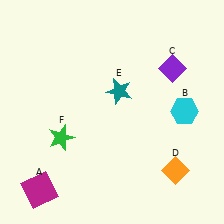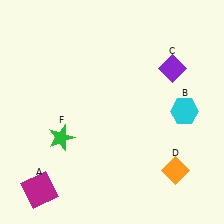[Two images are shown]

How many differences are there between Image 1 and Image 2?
There is 1 difference between the two images.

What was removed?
The teal star (E) was removed in Image 2.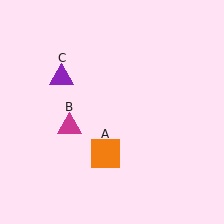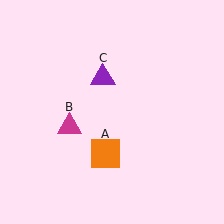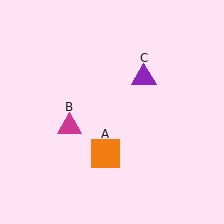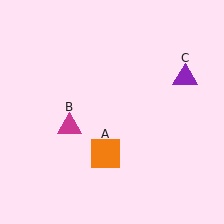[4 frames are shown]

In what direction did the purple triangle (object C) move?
The purple triangle (object C) moved right.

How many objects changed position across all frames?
1 object changed position: purple triangle (object C).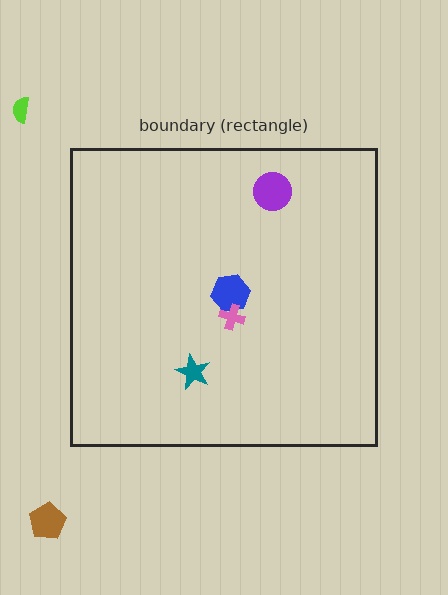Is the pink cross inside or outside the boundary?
Inside.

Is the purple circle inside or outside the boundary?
Inside.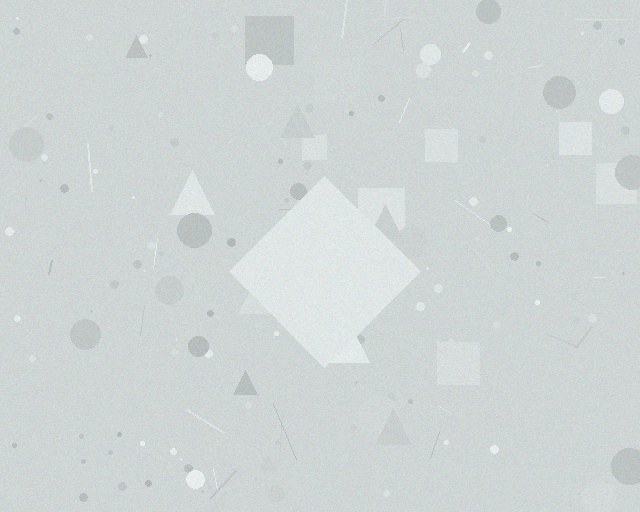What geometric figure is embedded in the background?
A diamond is embedded in the background.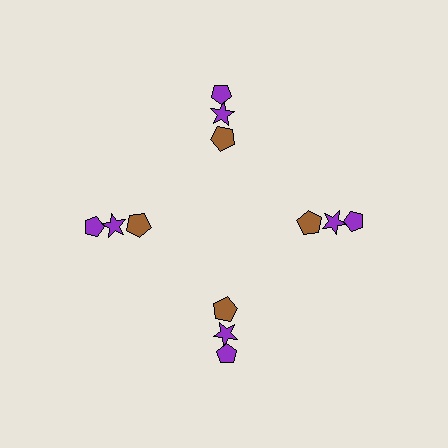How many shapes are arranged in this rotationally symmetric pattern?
There are 12 shapes, arranged in 4 groups of 3.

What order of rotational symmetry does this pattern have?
This pattern has 4-fold rotational symmetry.